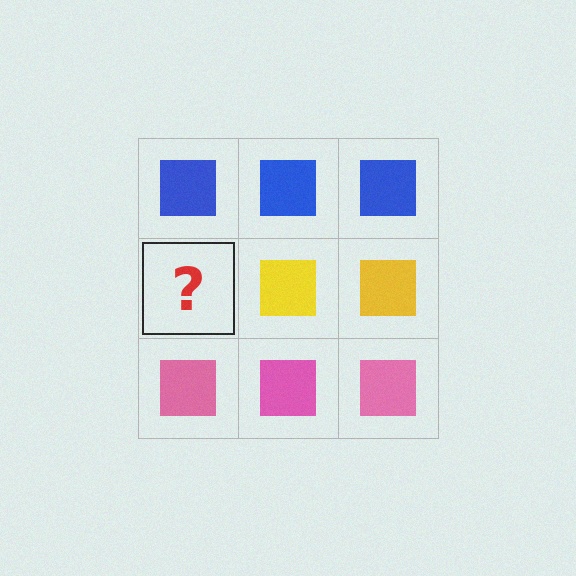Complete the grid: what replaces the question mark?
The question mark should be replaced with a yellow square.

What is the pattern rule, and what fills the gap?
The rule is that each row has a consistent color. The gap should be filled with a yellow square.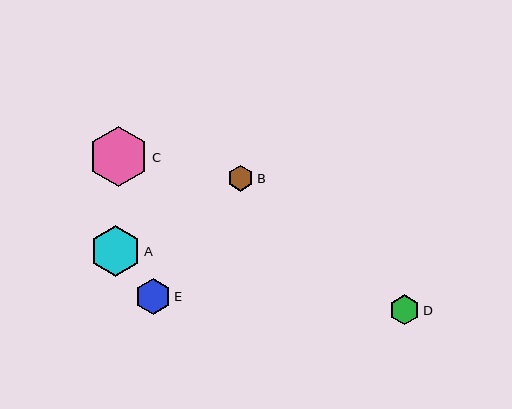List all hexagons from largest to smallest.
From largest to smallest: C, A, E, D, B.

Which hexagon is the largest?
Hexagon C is the largest with a size of approximately 60 pixels.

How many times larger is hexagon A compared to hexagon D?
Hexagon A is approximately 1.7 times the size of hexagon D.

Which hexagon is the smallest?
Hexagon B is the smallest with a size of approximately 26 pixels.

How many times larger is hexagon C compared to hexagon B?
Hexagon C is approximately 2.3 times the size of hexagon B.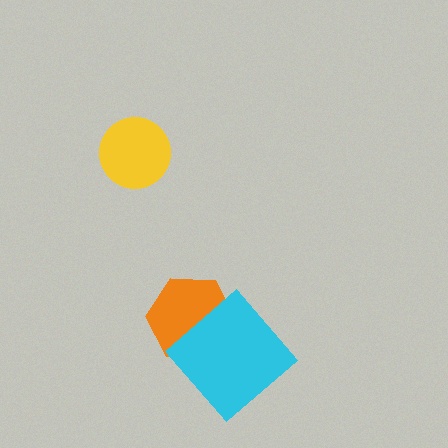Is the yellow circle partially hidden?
No, no other shape covers it.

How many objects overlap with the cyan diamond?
1 object overlaps with the cyan diamond.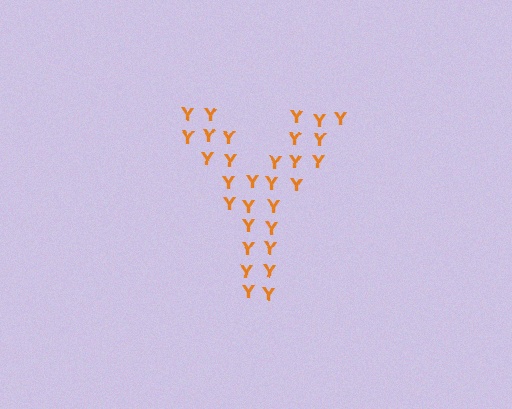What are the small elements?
The small elements are letter Y's.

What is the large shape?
The large shape is the letter Y.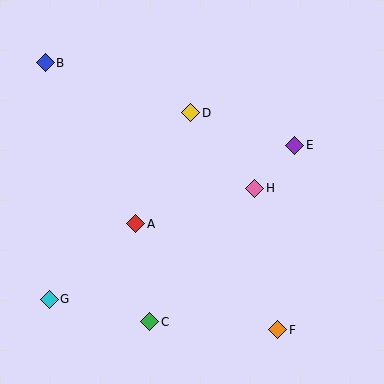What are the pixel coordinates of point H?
Point H is at (255, 188).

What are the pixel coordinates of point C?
Point C is at (150, 322).